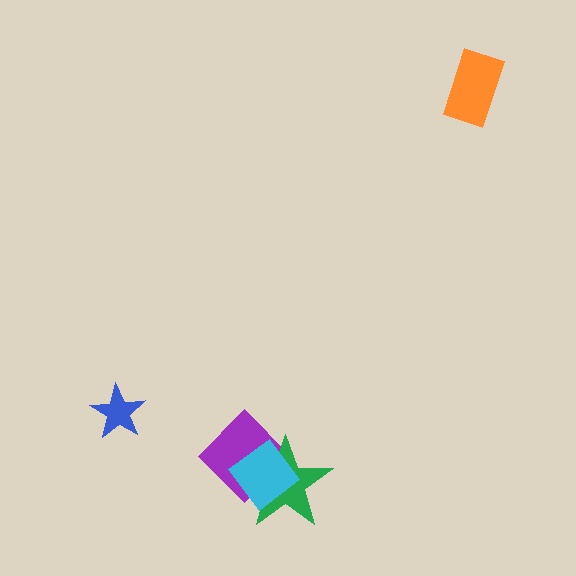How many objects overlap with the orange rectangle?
0 objects overlap with the orange rectangle.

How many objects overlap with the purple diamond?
2 objects overlap with the purple diamond.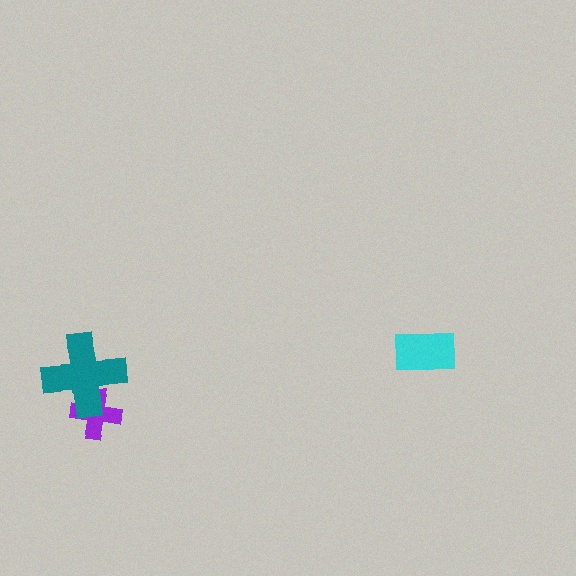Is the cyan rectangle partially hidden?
No, no other shape covers it.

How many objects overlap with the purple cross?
1 object overlaps with the purple cross.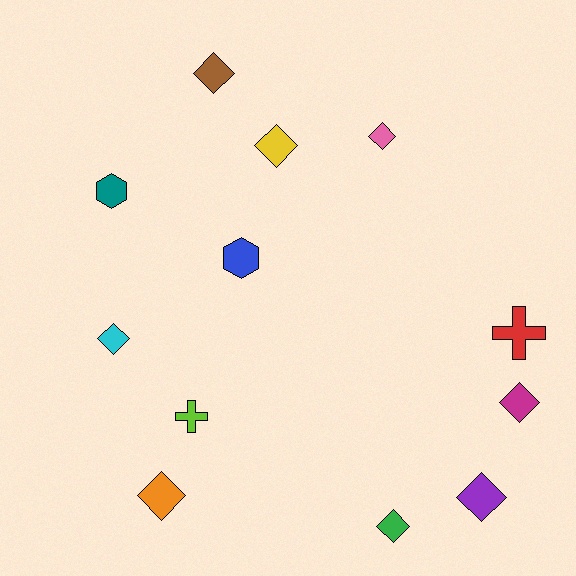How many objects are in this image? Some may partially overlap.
There are 12 objects.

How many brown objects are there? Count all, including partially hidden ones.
There is 1 brown object.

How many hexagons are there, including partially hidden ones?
There are 2 hexagons.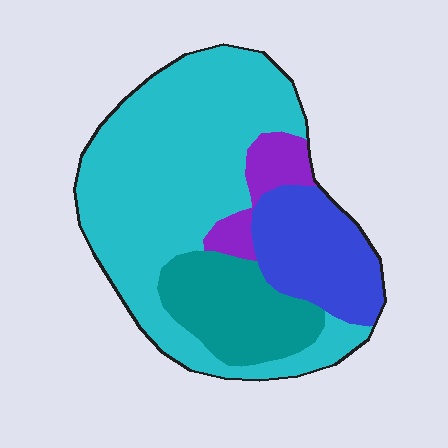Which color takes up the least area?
Purple, at roughly 5%.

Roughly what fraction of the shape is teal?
Teal takes up about one sixth (1/6) of the shape.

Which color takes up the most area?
Cyan, at roughly 55%.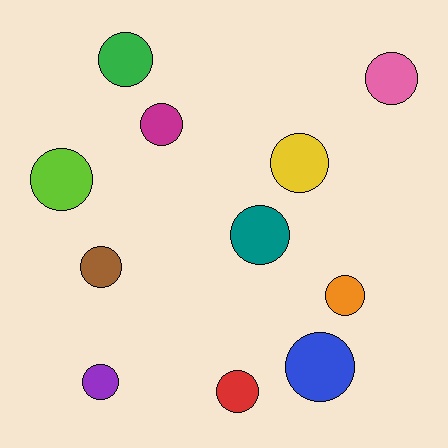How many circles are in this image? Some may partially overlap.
There are 11 circles.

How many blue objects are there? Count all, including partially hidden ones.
There is 1 blue object.